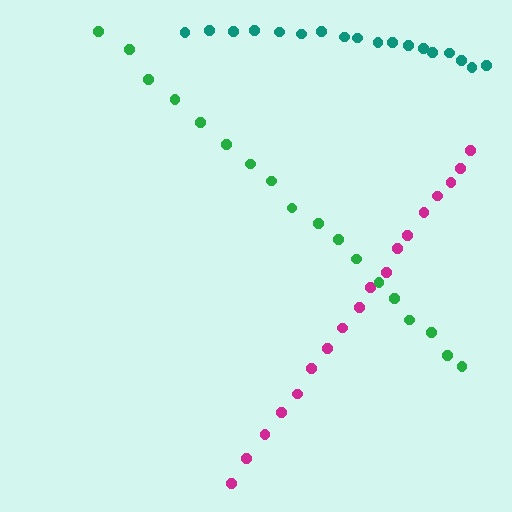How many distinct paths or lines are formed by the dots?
There are 3 distinct paths.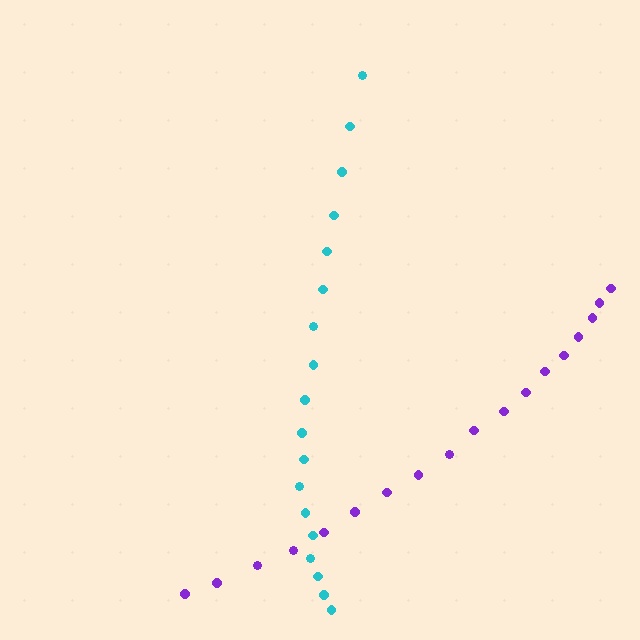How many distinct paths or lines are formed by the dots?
There are 2 distinct paths.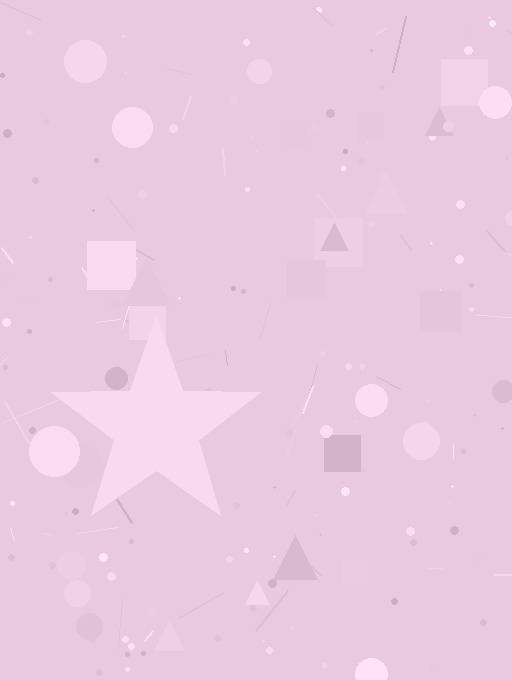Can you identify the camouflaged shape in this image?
The camouflaged shape is a star.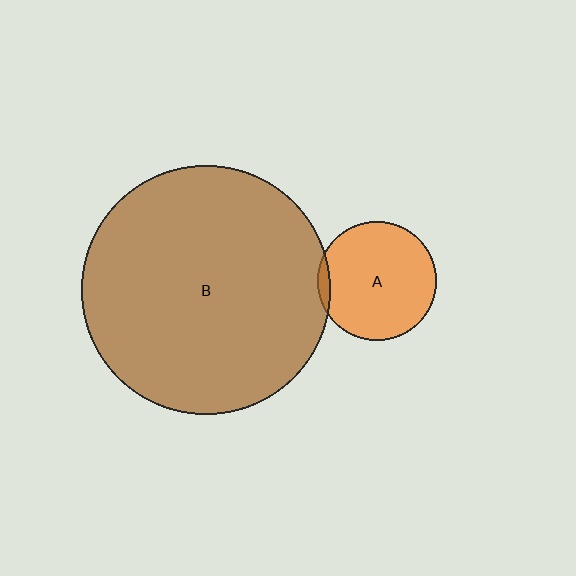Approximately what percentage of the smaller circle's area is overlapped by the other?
Approximately 5%.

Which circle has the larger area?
Circle B (brown).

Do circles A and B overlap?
Yes.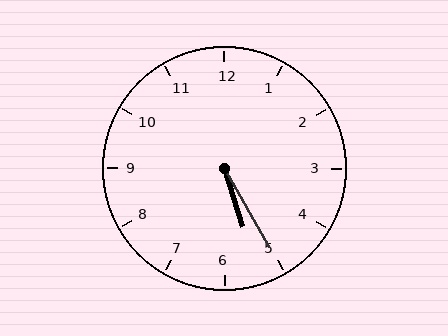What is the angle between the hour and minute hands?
Approximately 12 degrees.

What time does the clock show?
5:25.